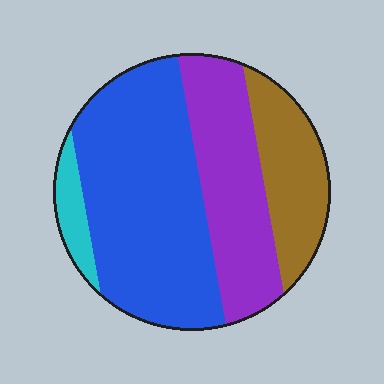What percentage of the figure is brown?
Brown takes up about one fifth (1/5) of the figure.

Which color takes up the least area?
Cyan, at roughly 5%.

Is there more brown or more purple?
Purple.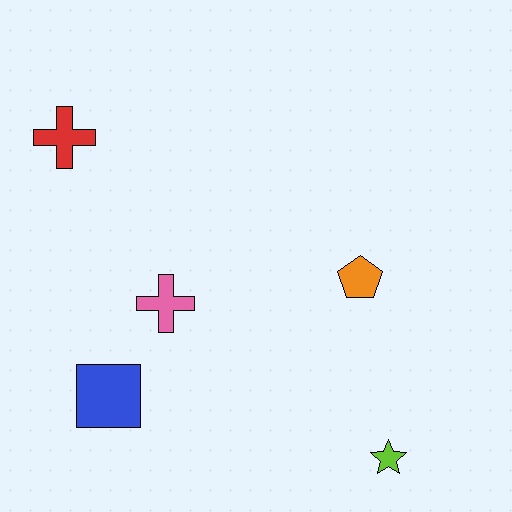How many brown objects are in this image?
There are no brown objects.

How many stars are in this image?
There is 1 star.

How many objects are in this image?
There are 5 objects.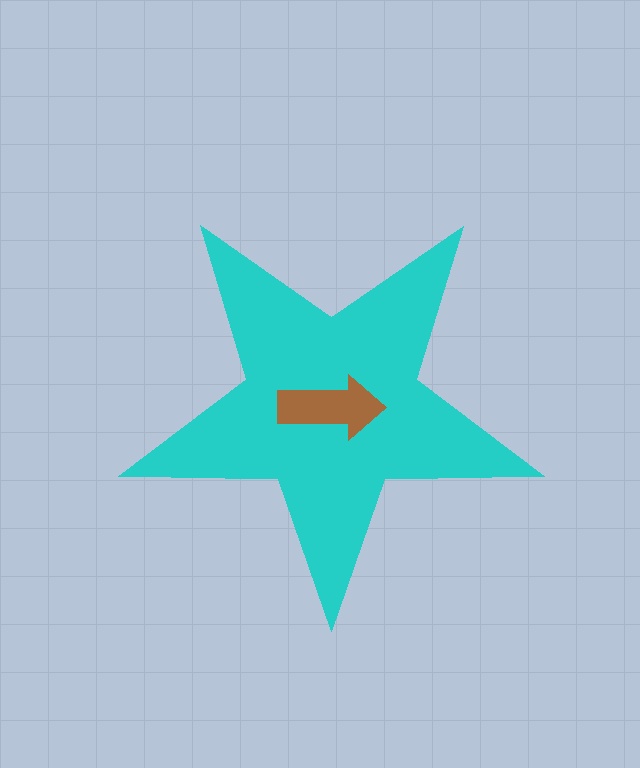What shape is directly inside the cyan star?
The brown arrow.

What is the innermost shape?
The brown arrow.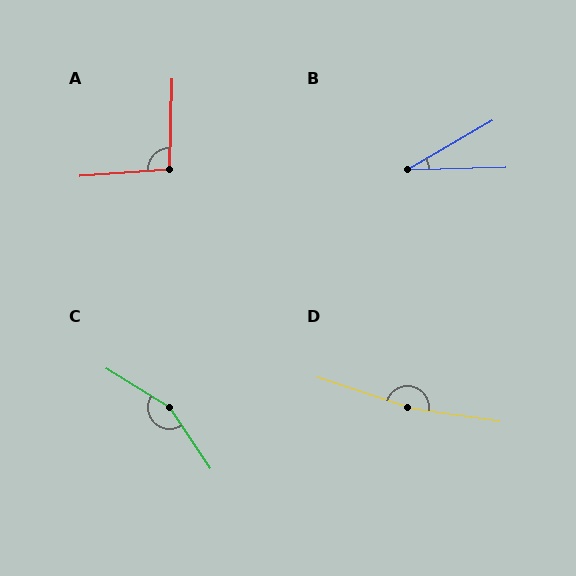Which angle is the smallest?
B, at approximately 29 degrees.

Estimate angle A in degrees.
Approximately 96 degrees.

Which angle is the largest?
D, at approximately 170 degrees.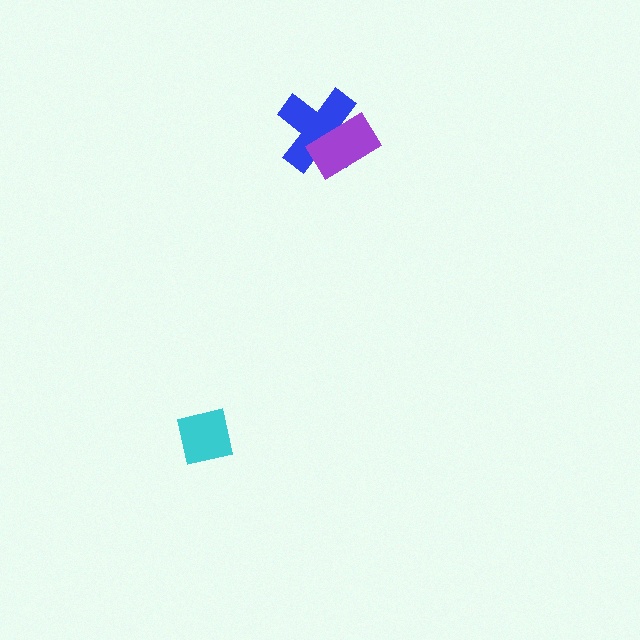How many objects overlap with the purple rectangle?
1 object overlaps with the purple rectangle.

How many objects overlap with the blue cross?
1 object overlaps with the blue cross.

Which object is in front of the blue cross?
The purple rectangle is in front of the blue cross.